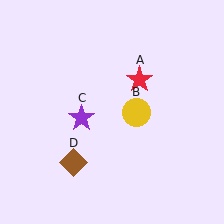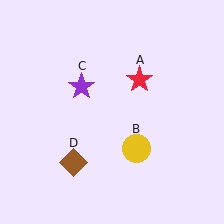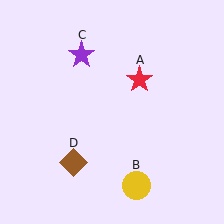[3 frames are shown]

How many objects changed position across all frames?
2 objects changed position: yellow circle (object B), purple star (object C).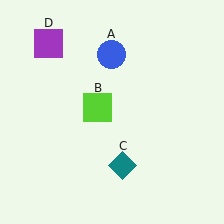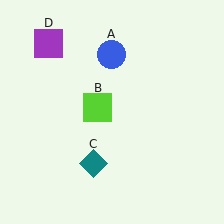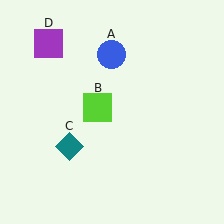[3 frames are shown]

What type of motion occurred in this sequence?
The teal diamond (object C) rotated clockwise around the center of the scene.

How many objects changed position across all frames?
1 object changed position: teal diamond (object C).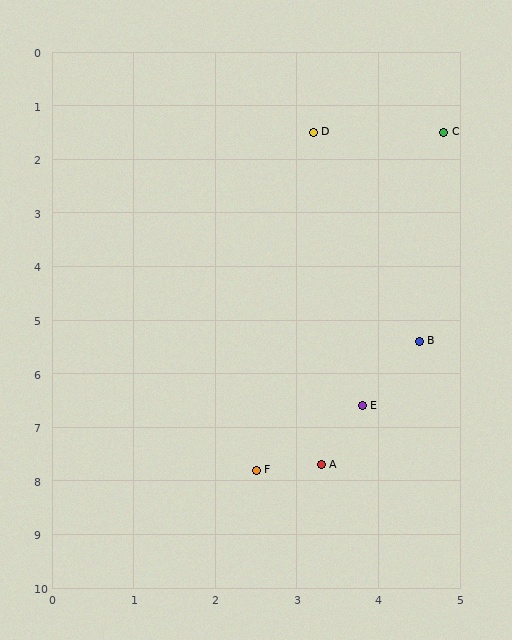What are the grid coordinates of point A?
Point A is at approximately (3.3, 7.7).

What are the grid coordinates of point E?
Point E is at approximately (3.8, 6.6).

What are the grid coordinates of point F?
Point F is at approximately (2.5, 7.8).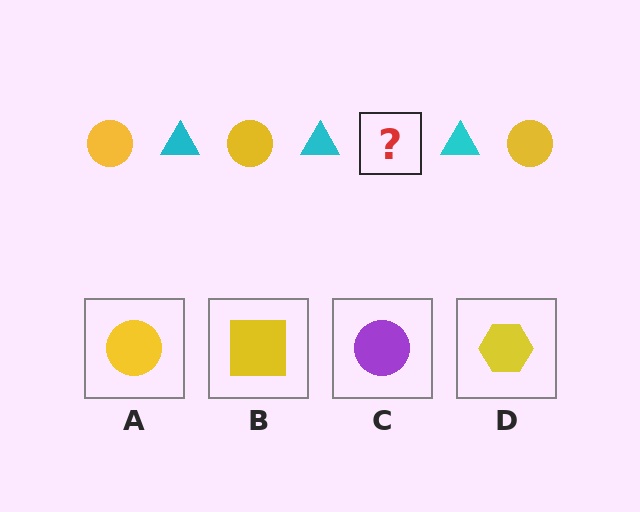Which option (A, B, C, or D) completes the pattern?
A.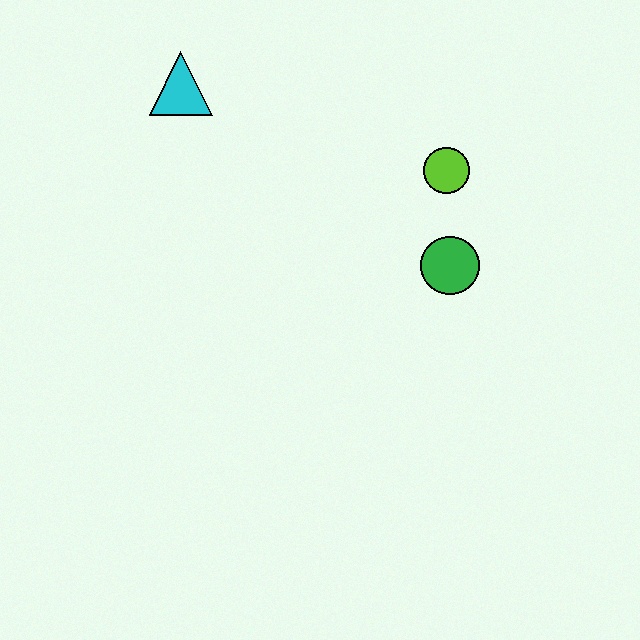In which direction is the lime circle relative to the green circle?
The lime circle is above the green circle.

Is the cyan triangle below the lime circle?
No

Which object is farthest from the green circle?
The cyan triangle is farthest from the green circle.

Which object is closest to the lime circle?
The green circle is closest to the lime circle.